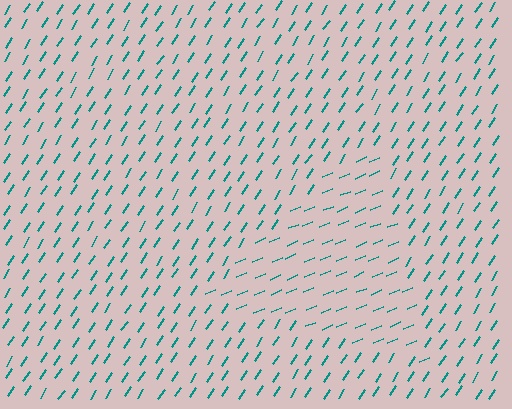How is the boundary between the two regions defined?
The boundary is defined purely by a change in line orientation (approximately 34 degrees difference). All lines are the same color and thickness.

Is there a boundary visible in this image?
Yes, there is a texture boundary formed by a change in line orientation.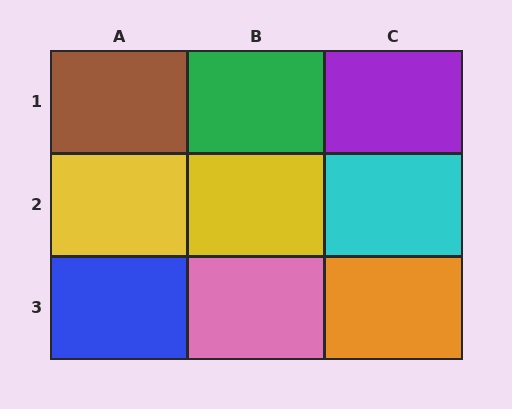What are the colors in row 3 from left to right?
Blue, pink, orange.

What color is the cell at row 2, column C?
Cyan.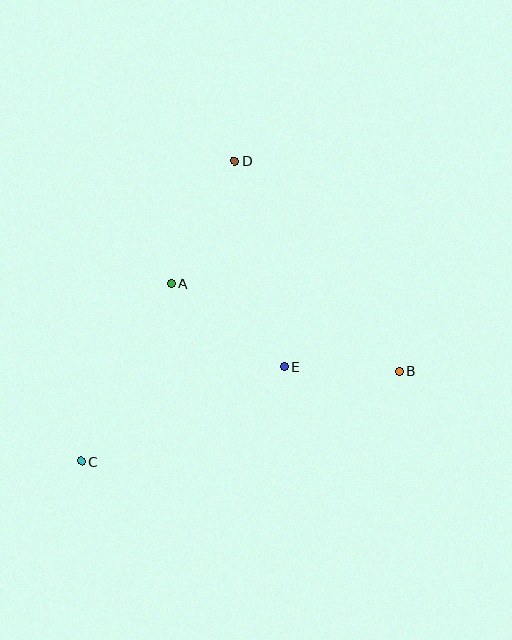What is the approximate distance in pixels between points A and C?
The distance between A and C is approximately 199 pixels.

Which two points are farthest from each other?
Points C and D are farthest from each other.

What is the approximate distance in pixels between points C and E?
The distance between C and E is approximately 224 pixels.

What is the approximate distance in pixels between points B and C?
The distance between B and C is approximately 331 pixels.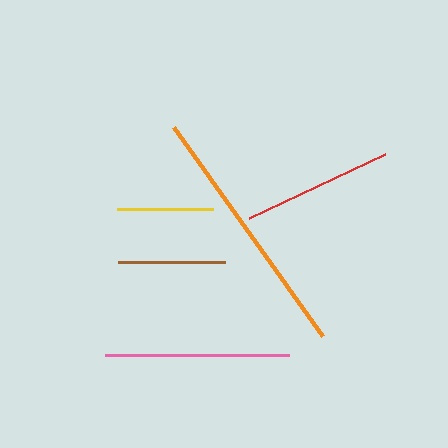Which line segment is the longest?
The orange line is the longest at approximately 256 pixels.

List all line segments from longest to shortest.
From longest to shortest: orange, pink, red, brown, yellow.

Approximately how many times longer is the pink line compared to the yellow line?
The pink line is approximately 1.9 times the length of the yellow line.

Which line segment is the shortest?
The yellow line is the shortest at approximately 96 pixels.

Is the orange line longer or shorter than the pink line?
The orange line is longer than the pink line.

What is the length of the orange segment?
The orange segment is approximately 256 pixels long.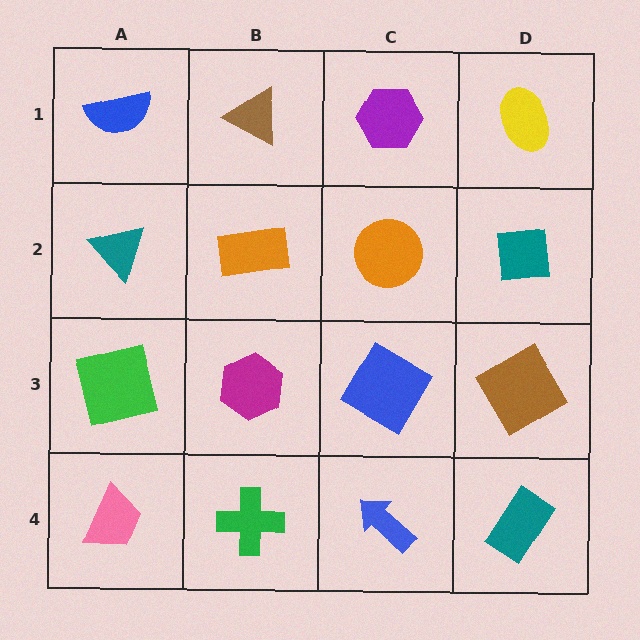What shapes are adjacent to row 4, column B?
A magenta hexagon (row 3, column B), a pink trapezoid (row 4, column A), a blue arrow (row 4, column C).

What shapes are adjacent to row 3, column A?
A teal triangle (row 2, column A), a pink trapezoid (row 4, column A), a magenta hexagon (row 3, column B).